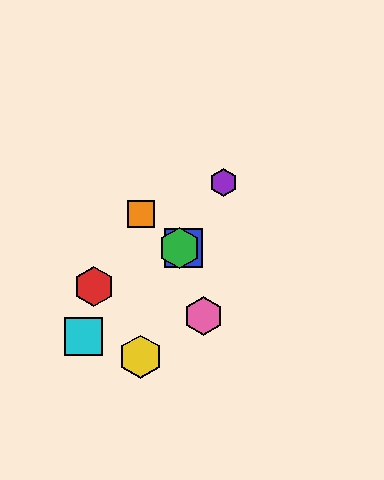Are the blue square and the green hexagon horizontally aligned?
Yes, both are at y≈248.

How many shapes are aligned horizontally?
2 shapes (the blue square, the green hexagon) are aligned horizontally.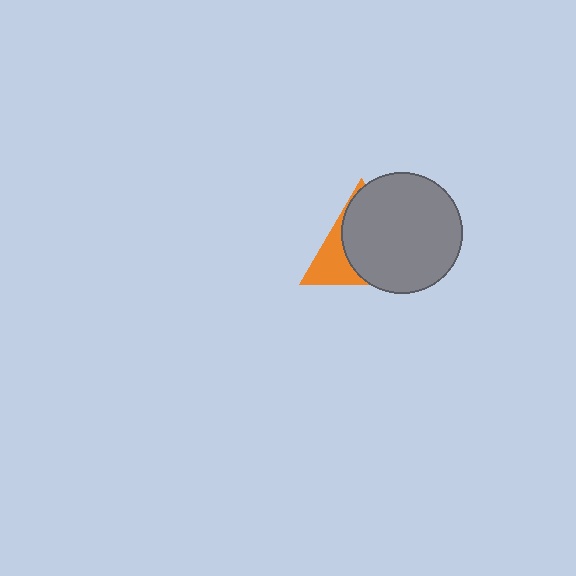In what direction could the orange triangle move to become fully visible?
The orange triangle could move left. That would shift it out from behind the gray circle entirely.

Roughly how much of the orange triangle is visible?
A small part of it is visible (roughly 32%).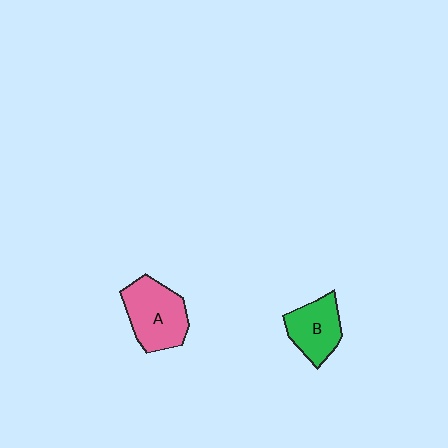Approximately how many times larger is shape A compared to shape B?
Approximately 1.3 times.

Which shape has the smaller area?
Shape B (green).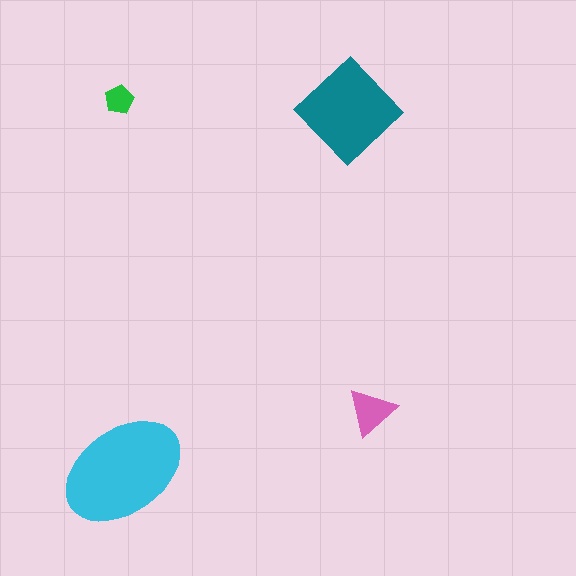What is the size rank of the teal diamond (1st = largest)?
2nd.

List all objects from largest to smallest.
The cyan ellipse, the teal diamond, the pink triangle, the green pentagon.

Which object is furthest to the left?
The green pentagon is leftmost.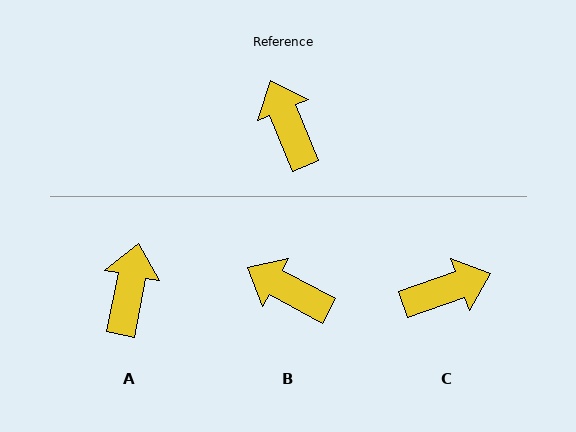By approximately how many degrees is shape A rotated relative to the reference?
Approximately 33 degrees clockwise.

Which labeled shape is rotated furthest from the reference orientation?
C, about 93 degrees away.